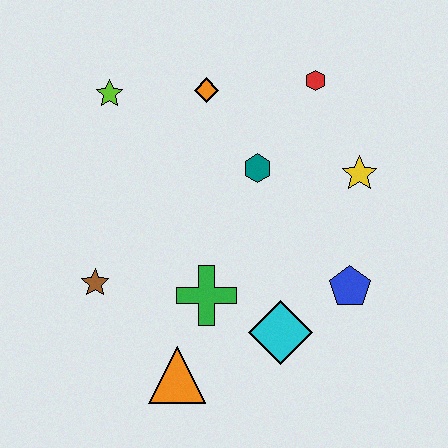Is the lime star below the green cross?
No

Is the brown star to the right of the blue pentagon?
No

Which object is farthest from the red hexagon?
The orange triangle is farthest from the red hexagon.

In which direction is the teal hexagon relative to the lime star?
The teal hexagon is to the right of the lime star.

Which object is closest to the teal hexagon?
The orange diamond is closest to the teal hexagon.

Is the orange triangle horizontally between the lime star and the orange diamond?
Yes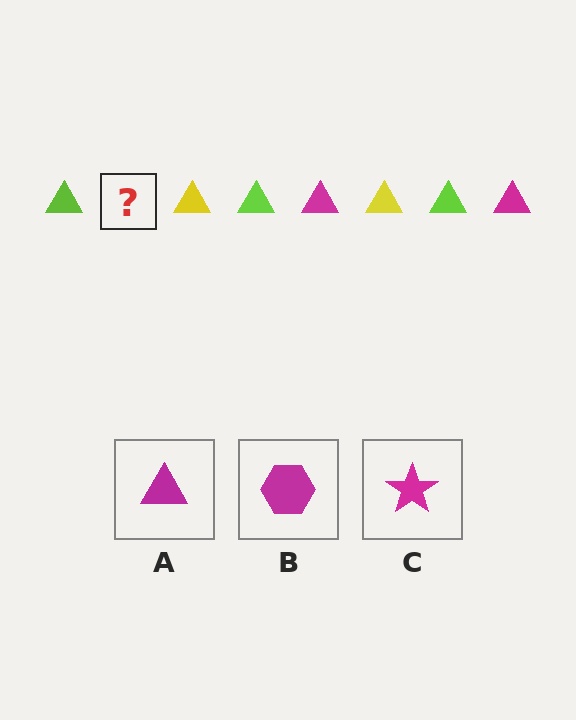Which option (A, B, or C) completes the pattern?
A.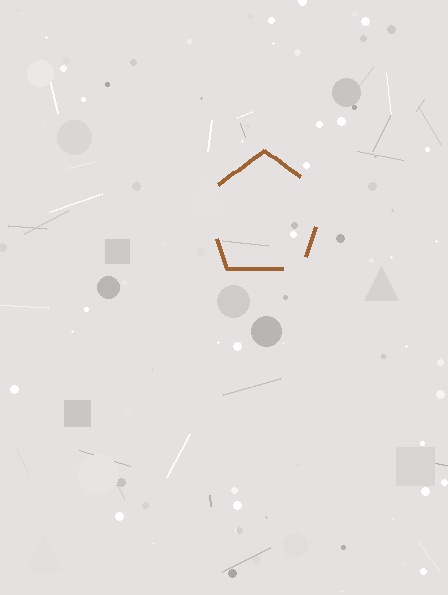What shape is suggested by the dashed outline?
The dashed outline suggests a pentagon.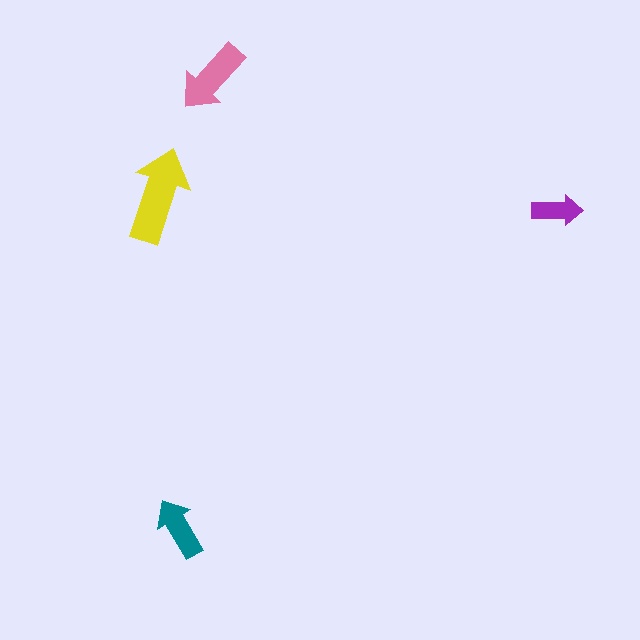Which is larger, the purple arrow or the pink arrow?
The pink one.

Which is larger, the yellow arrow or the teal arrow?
The yellow one.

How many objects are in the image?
There are 4 objects in the image.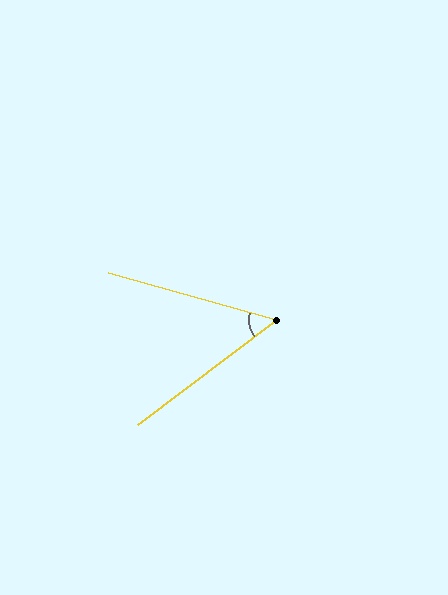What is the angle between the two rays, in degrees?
Approximately 53 degrees.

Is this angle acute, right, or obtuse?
It is acute.